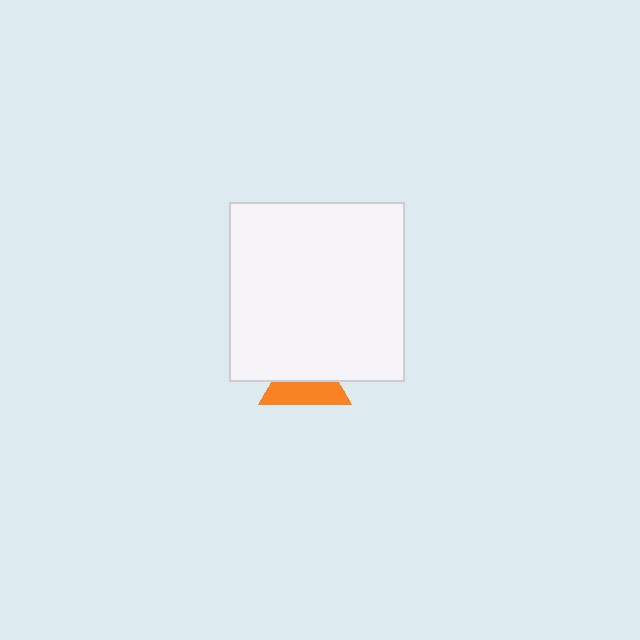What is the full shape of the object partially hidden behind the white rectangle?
The partially hidden object is an orange triangle.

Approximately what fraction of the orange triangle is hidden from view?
Roughly 50% of the orange triangle is hidden behind the white rectangle.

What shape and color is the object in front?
The object in front is a white rectangle.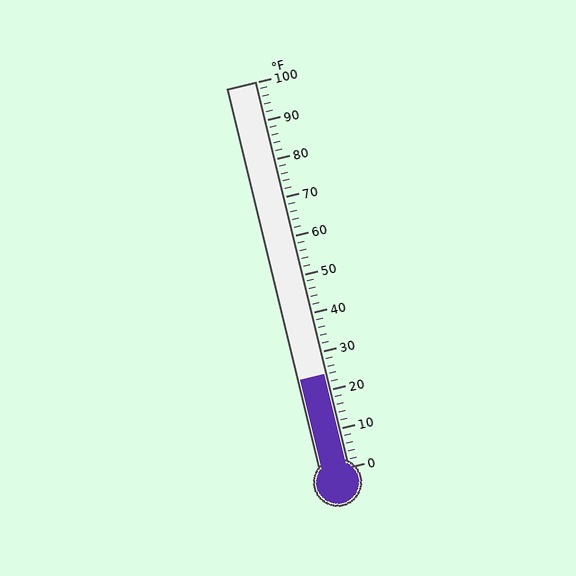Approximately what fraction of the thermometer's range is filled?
The thermometer is filled to approximately 25% of its range.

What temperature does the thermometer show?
The thermometer shows approximately 24°F.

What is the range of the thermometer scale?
The thermometer scale ranges from 0°F to 100°F.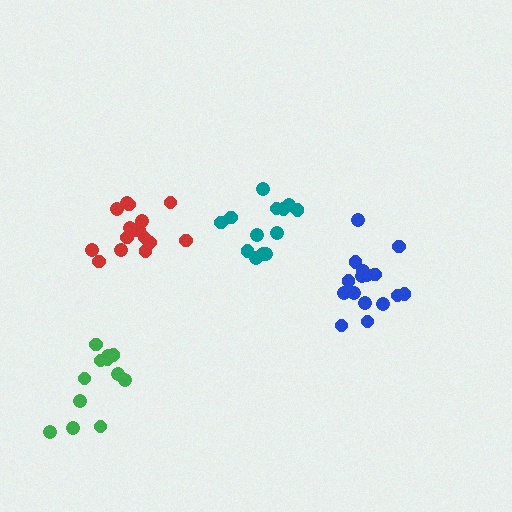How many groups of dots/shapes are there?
There are 4 groups.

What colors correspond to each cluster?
The clusters are colored: green, teal, red, blue.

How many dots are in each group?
Group 1: 12 dots, Group 2: 13 dots, Group 3: 16 dots, Group 4: 16 dots (57 total).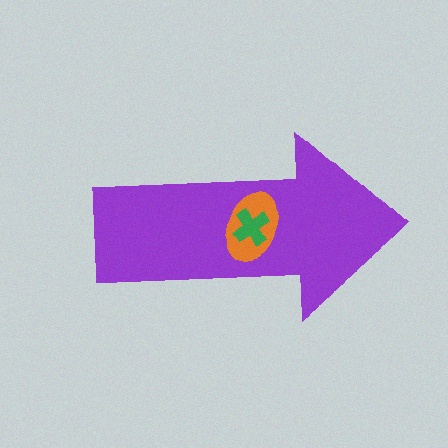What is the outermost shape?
The purple arrow.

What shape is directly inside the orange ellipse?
The green cross.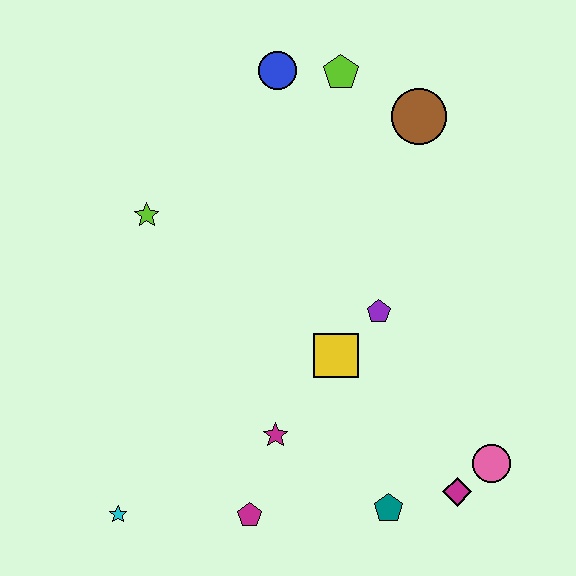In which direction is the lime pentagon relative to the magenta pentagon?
The lime pentagon is above the magenta pentagon.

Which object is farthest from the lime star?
The pink circle is farthest from the lime star.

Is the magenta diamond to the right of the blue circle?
Yes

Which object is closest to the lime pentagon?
The blue circle is closest to the lime pentagon.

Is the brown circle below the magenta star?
No